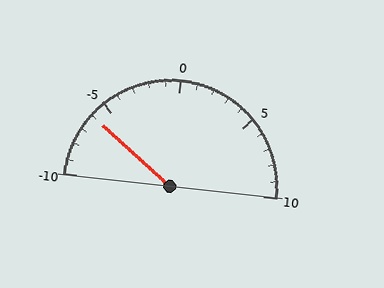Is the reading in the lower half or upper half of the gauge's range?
The reading is in the lower half of the range (-10 to 10).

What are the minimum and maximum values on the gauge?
The gauge ranges from -10 to 10.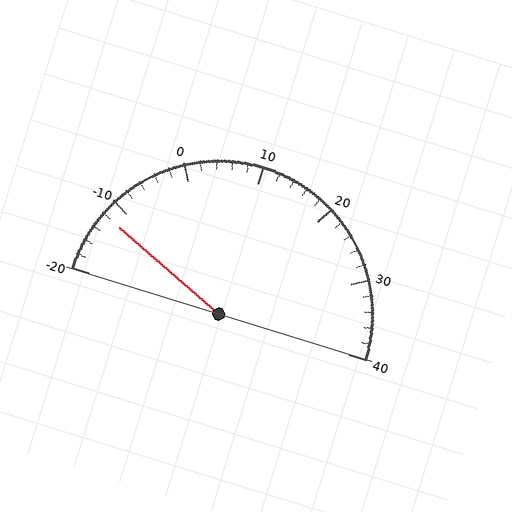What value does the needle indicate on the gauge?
The needle indicates approximately -12.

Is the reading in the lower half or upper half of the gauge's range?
The reading is in the lower half of the range (-20 to 40).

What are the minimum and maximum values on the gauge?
The gauge ranges from -20 to 40.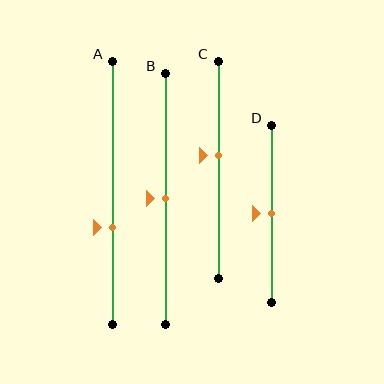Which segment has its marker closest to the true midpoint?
Segment B has its marker closest to the true midpoint.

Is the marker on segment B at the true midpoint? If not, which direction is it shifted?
Yes, the marker on segment B is at the true midpoint.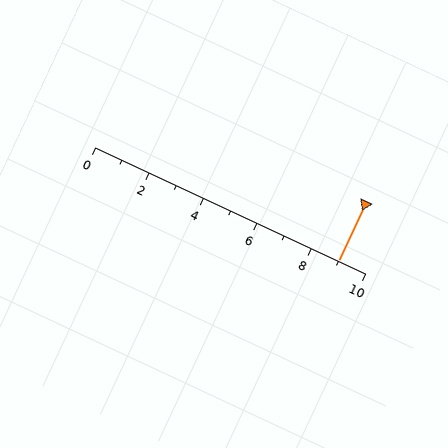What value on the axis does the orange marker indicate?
The marker indicates approximately 9.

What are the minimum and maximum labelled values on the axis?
The axis runs from 0 to 10.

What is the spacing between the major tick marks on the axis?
The major ticks are spaced 2 apart.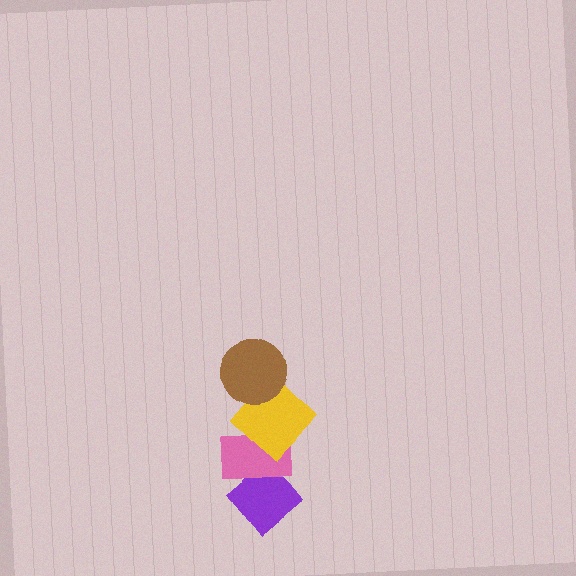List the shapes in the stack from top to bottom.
From top to bottom: the brown circle, the yellow diamond, the pink rectangle, the purple diamond.